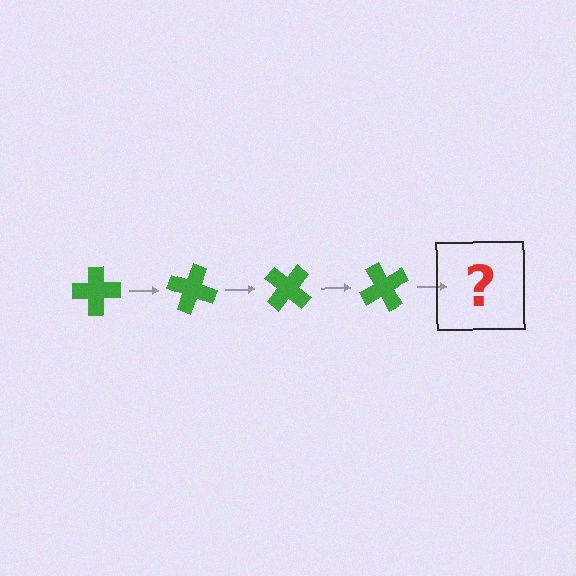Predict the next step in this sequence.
The next step is a green cross rotated 80 degrees.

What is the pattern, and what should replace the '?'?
The pattern is that the cross rotates 20 degrees each step. The '?' should be a green cross rotated 80 degrees.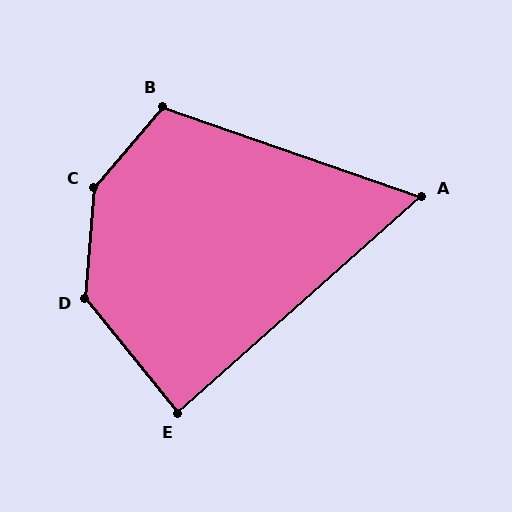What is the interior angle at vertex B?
Approximately 111 degrees (obtuse).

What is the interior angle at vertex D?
Approximately 137 degrees (obtuse).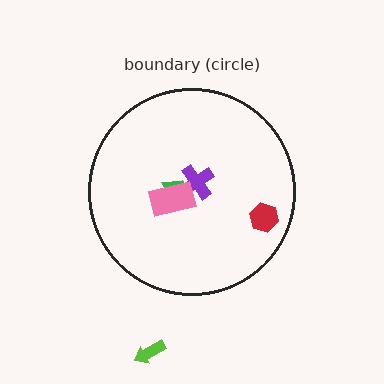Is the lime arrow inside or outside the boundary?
Outside.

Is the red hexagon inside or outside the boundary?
Inside.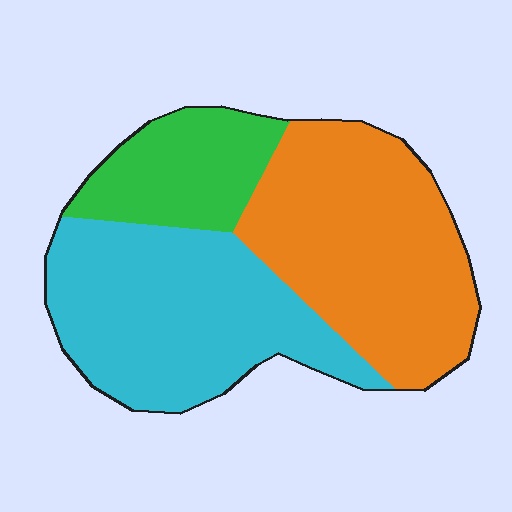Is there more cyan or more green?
Cyan.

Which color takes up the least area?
Green, at roughly 20%.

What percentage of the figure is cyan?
Cyan covers around 40% of the figure.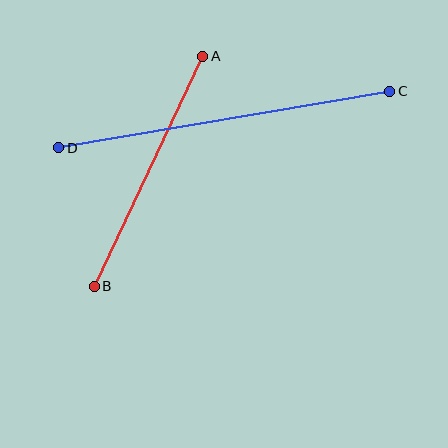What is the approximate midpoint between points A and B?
The midpoint is at approximately (148, 171) pixels.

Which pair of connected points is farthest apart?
Points C and D are farthest apart.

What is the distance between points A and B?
The distance is approximately 254 pixels.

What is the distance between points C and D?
The distance is approximately 336 pixels.